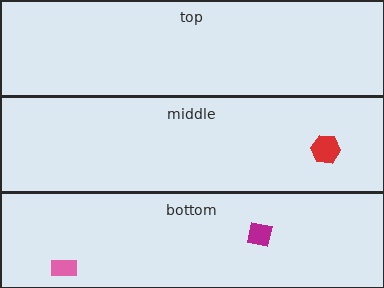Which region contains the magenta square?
The bottom region.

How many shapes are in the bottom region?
2.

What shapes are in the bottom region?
The pink rectangle, the magenta square.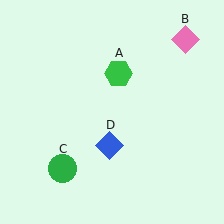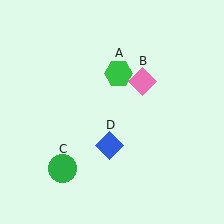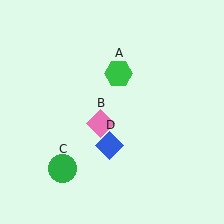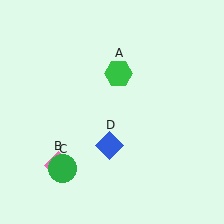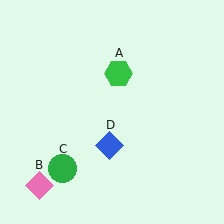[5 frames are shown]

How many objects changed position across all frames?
1 object changed position: pink diamond (object B).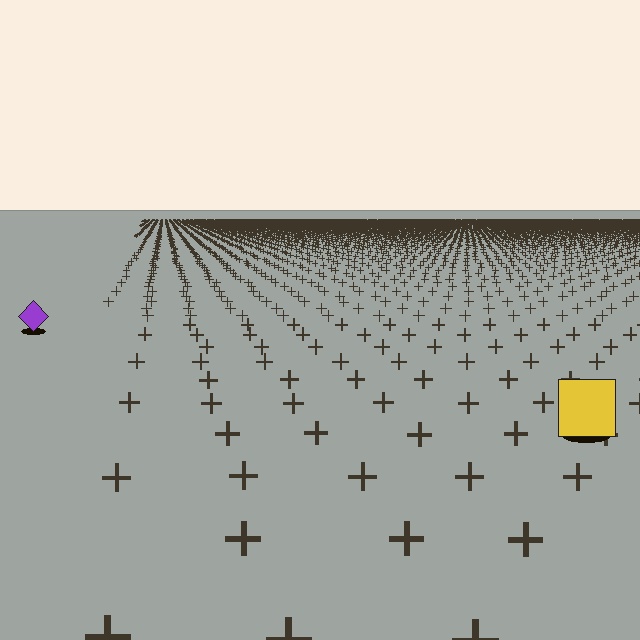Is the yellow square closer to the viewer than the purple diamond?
Yes. The yellow square is closer — you can tell from the texture gradient: the ground texture is coarser near it.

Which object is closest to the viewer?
The yellow square is closest. The texture marks near it are larger and more spread out.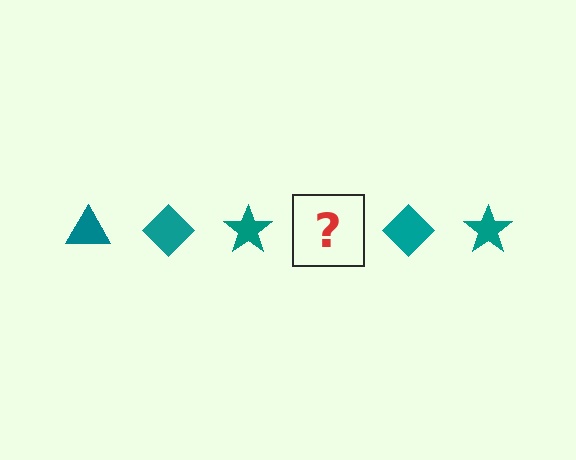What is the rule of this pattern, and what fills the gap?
The rule is that the pattern cycles through triangle, diamond, star shapes in teal. The gap should be filled with a teal triangle.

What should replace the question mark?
The question mark should be replaced with a teal triangle.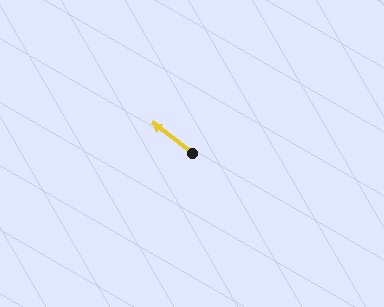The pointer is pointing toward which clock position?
Roughly 10 o'clock.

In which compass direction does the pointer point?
Northwest.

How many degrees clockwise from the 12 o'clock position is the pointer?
Approximately 308 degrees.